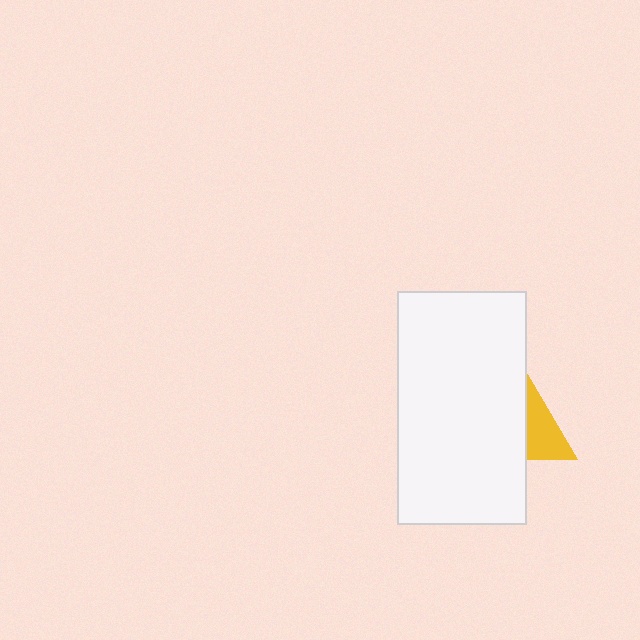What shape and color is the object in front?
The object in front is a white rectangle.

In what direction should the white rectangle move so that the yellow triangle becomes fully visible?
The white rectangle should move left. That is the shortest direction to clear the overlap and leave the yellow triangle fully visible.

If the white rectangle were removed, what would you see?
You would see the complete yellow triangle.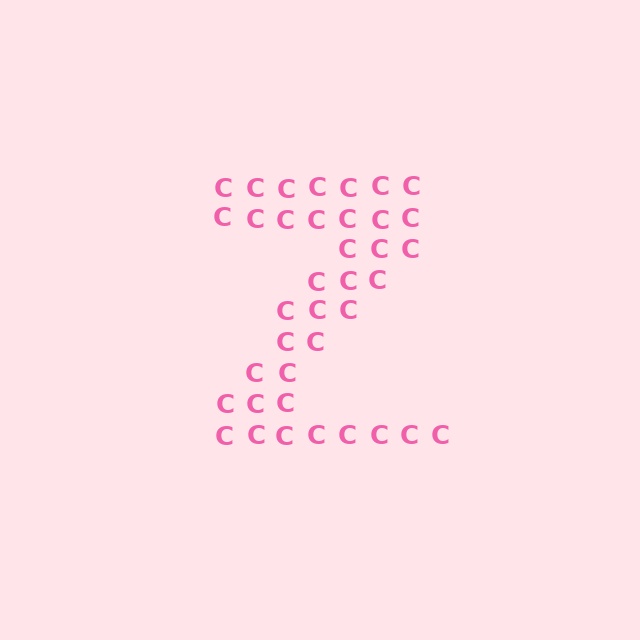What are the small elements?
The small elements are letter C's.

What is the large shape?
The large shape is the letter Z.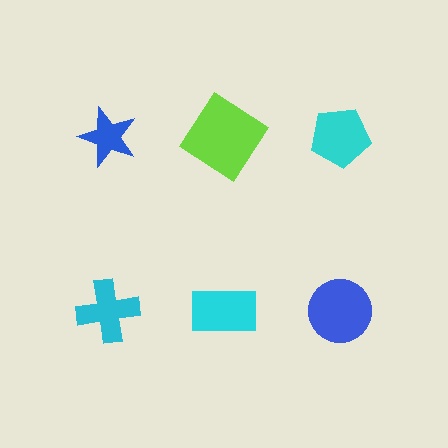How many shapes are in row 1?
3 shapes.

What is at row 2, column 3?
A blue circle.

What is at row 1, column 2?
A lime diamond.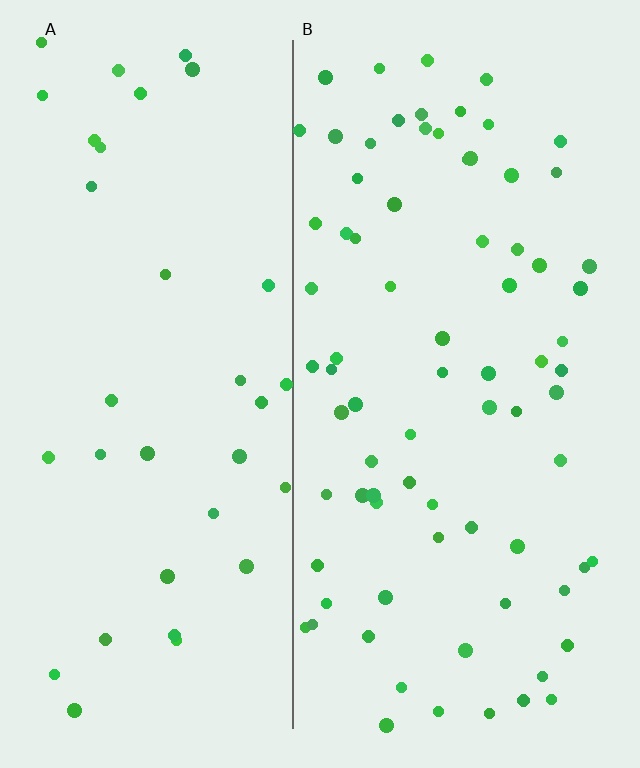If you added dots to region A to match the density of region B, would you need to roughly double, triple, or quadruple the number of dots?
Approximately double.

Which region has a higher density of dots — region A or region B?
B (the right).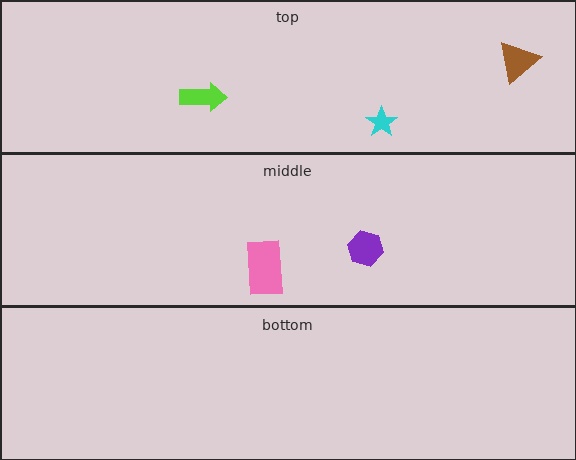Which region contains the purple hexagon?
The middle region.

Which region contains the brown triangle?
The top region.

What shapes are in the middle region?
The pink rectangle, the purple hexagon.